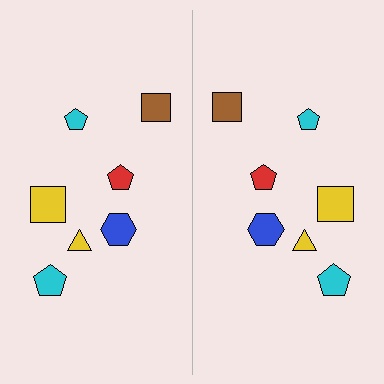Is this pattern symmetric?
Yes, this pattern has bilateral (reflection) symmetry.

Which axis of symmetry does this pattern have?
The pattern has a vertical axis of symmetry running through the center of the image.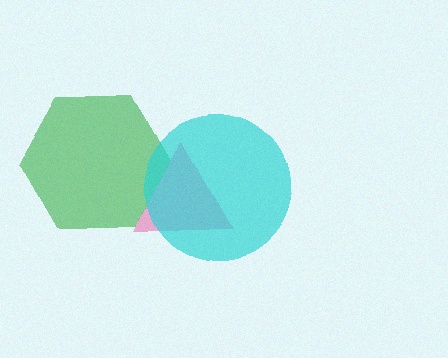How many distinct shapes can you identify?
There are 3 distinct shapes: a pink triangle, a green hexagon, a cyan circle.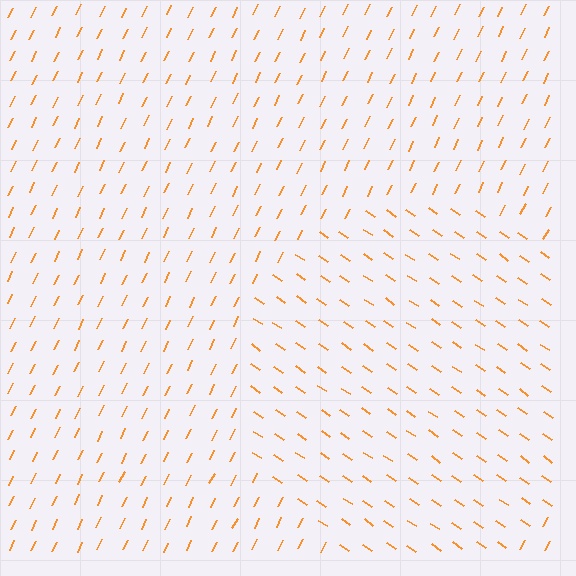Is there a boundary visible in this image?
Yes, there is a texture boundary formed by a change in line orientation.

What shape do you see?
I see a circle.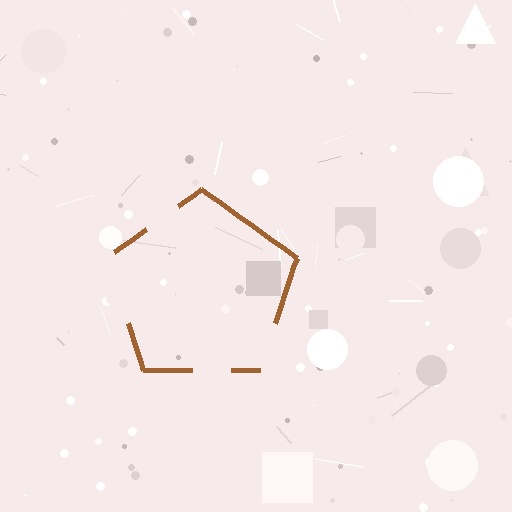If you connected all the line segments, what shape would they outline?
They would outline a pentagon.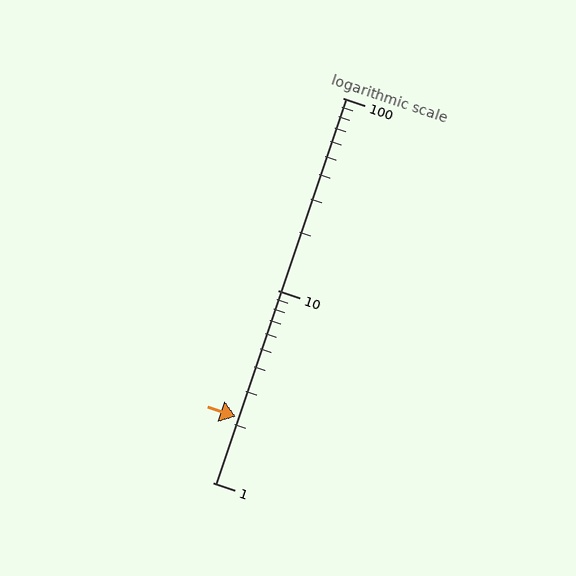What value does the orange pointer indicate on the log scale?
The pointer indicates approximately 2.2.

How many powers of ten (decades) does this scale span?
The scale spans 2 decades, from 1 to 100.